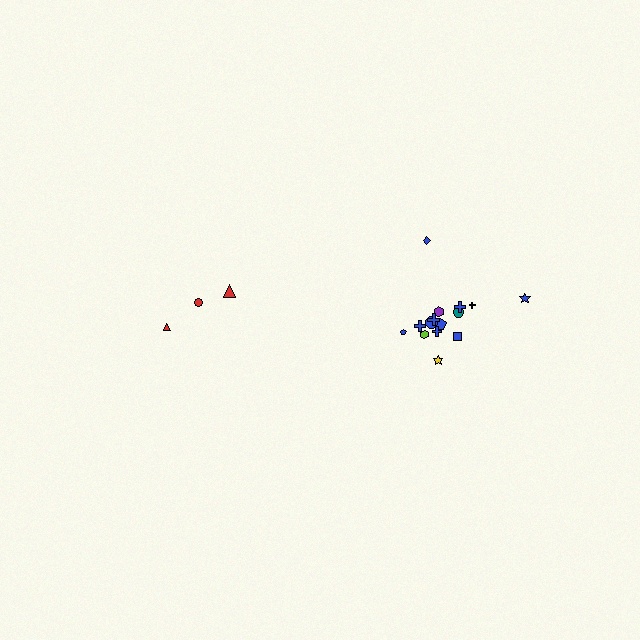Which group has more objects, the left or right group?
The right group.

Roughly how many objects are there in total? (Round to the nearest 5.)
Roughly 20 objects in total.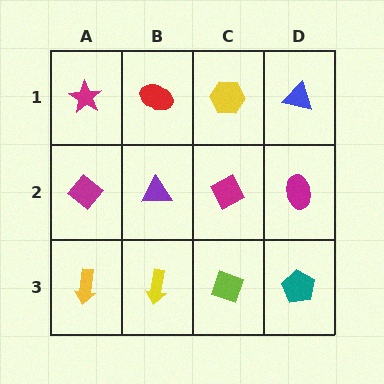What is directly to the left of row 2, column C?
A purple triangle.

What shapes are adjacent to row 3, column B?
A purple triangle (row 2, column B), a yellow arrow (row 3, column A), a lime diamond (row 3, column C).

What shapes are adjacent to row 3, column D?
A magenta ellipse (row 2, column D), a lime diamond (row 3, column C).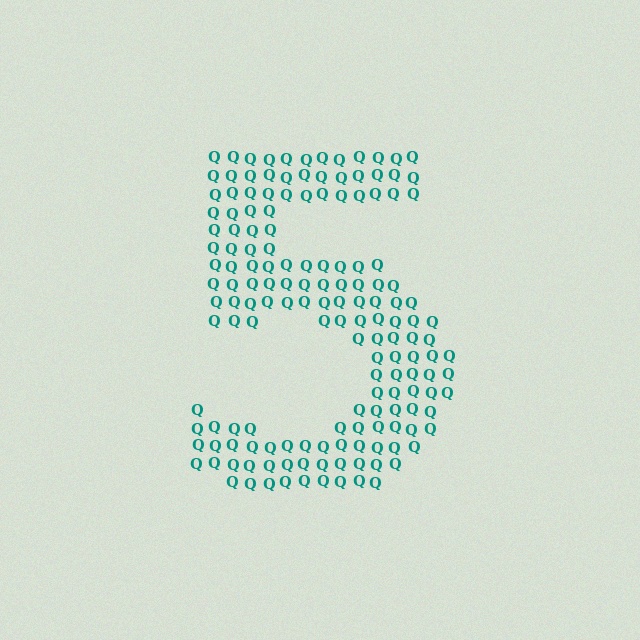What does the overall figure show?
The overall figure shows the digit 5.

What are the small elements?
The small elements are letter Q's.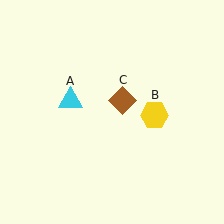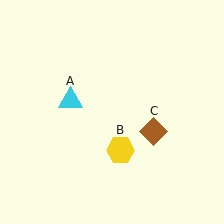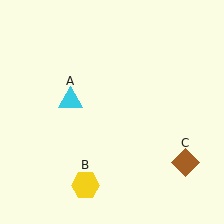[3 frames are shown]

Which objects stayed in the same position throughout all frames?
Cyan triangle (object A) remained stationary.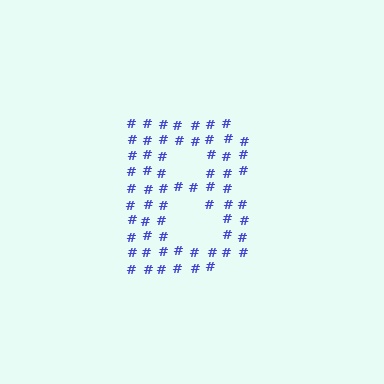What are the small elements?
The small elements are hash symbols.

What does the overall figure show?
The overall figure shows the letter B.